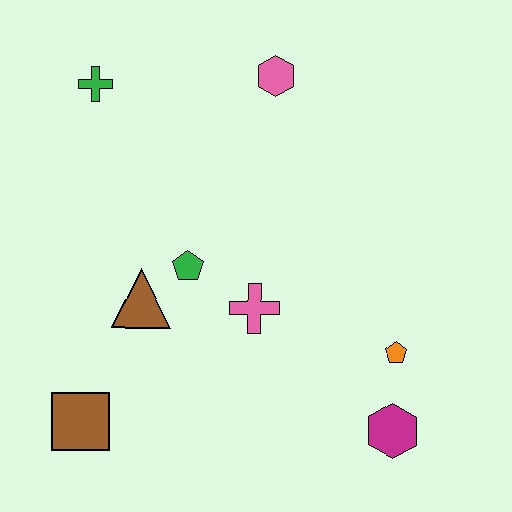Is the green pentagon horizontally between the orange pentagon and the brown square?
Yes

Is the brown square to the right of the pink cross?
No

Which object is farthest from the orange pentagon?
The green cross is farthest from the orange pentagon.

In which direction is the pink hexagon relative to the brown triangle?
The pink hexagon is above the brown triangle.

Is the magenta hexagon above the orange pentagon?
No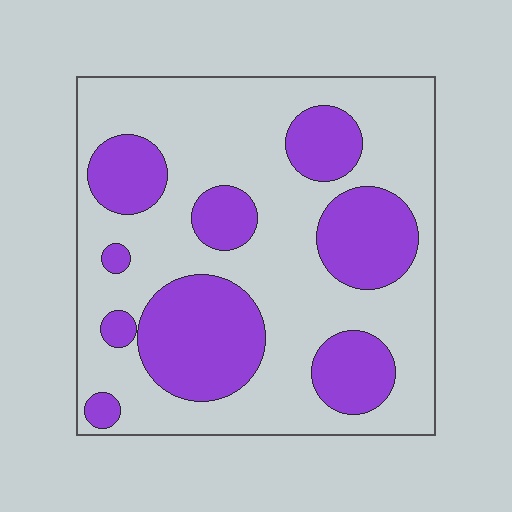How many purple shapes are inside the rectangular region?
9.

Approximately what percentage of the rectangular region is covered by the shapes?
Approximately 35%.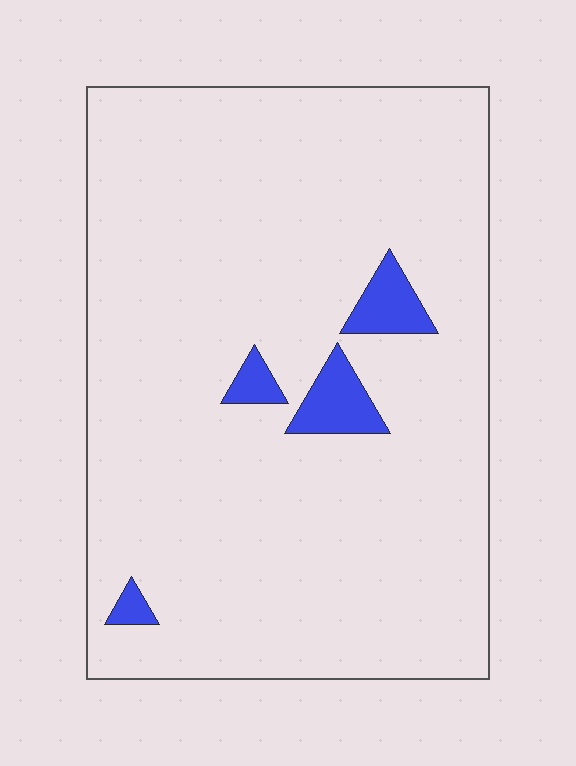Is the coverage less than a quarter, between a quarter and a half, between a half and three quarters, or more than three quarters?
Less than a quarter.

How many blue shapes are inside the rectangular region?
4.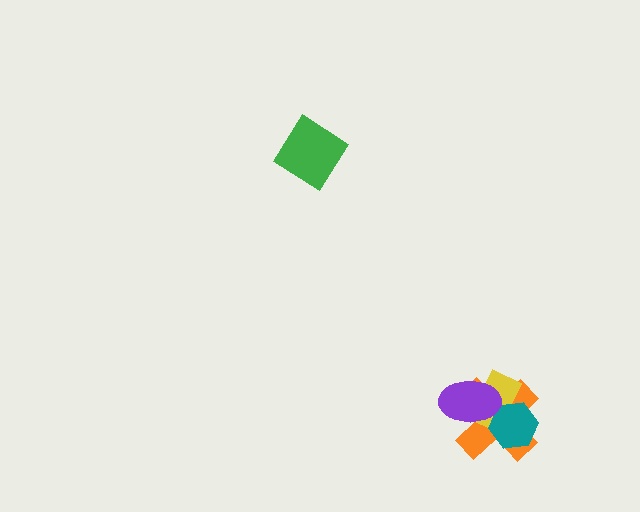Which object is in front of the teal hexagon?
The purple ellipse is in front of the teal hexagon.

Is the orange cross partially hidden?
Yes, it is partially covered by another shape.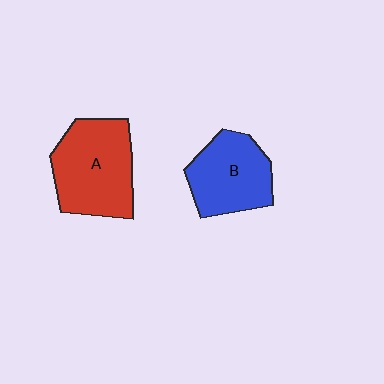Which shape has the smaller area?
Shape B (blue).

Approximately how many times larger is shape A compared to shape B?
Approximately 1.3 times.